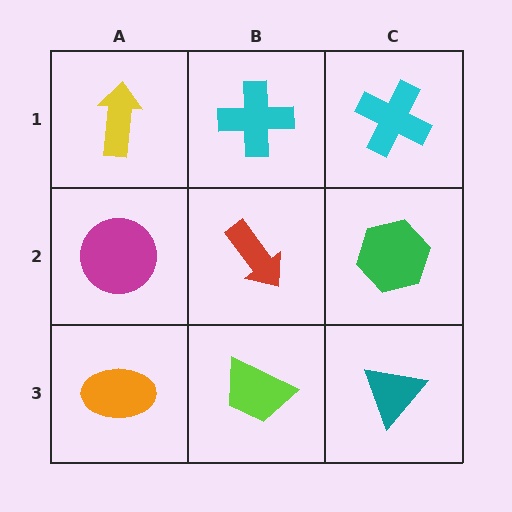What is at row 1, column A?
A yellow arrow.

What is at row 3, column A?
An orange ellipse.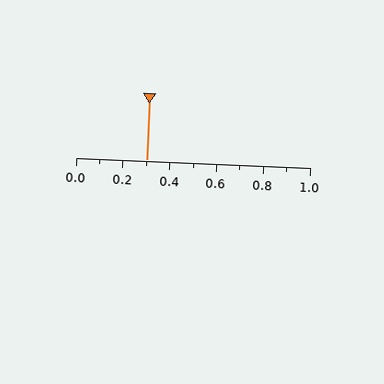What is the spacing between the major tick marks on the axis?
The major ticks are spaced 0.2 apart.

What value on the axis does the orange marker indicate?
The marker indicates approximately 0.3.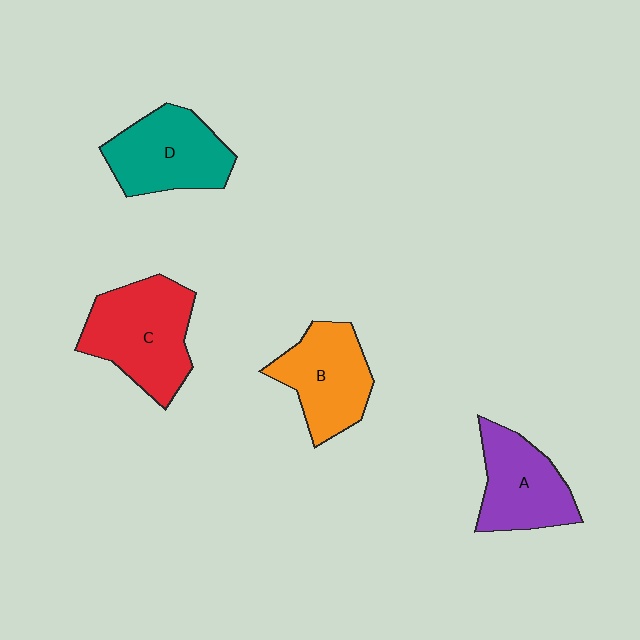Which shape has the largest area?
Shape C (red).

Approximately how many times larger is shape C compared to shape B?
Approximately 1.2 times.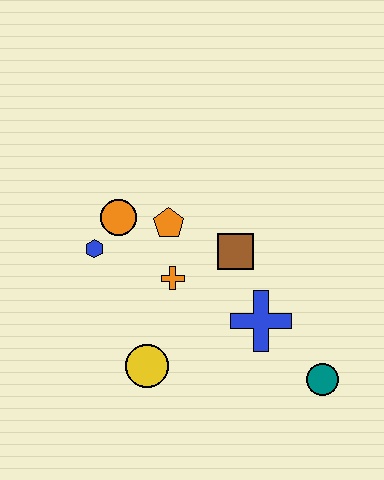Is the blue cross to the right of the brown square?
Yes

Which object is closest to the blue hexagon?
The orange circle is closest to the blue hexagon.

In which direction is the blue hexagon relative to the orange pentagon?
The blue hexagon is to the left of the orange pentagon.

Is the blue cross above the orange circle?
No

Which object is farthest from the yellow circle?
The teal circle is farthest from the yellow circle.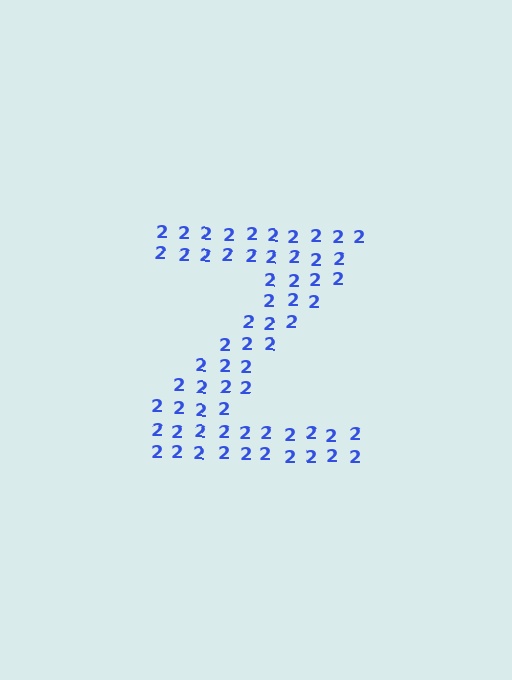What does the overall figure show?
The overall figure shows the letter Z.